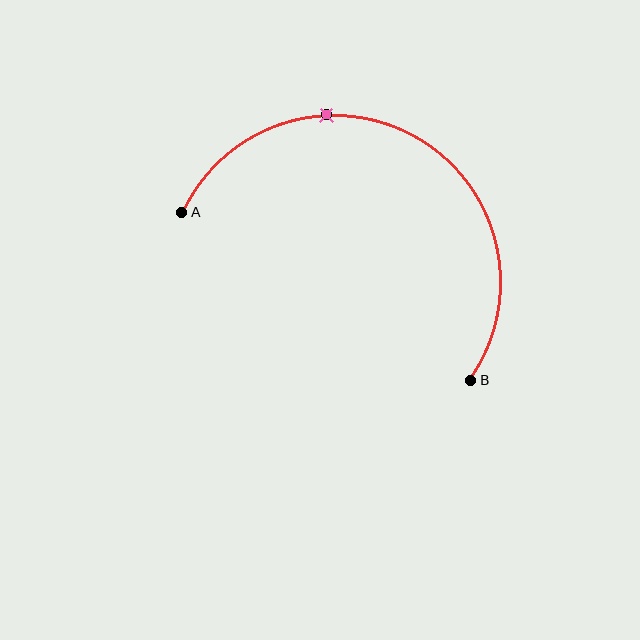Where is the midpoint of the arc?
The arc midpoint is the point on the curve farthest from the straight line joining A and B. It sits above that line.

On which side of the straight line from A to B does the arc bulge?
The arc bulges above the straight line connecting A and B.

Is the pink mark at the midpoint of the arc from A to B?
No. The pink mark lies on the arc but is closer to endpoint A. The arc midpoint would be at the point on the curve equidistant along the arc from both A and B.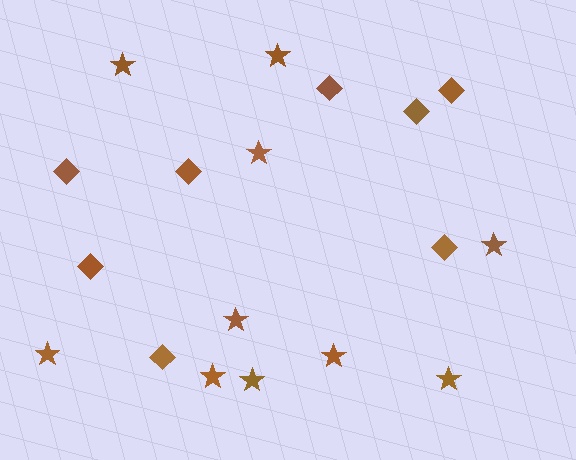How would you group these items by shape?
There are 2 groups: one group of stars (10) and one group of diamonds (8).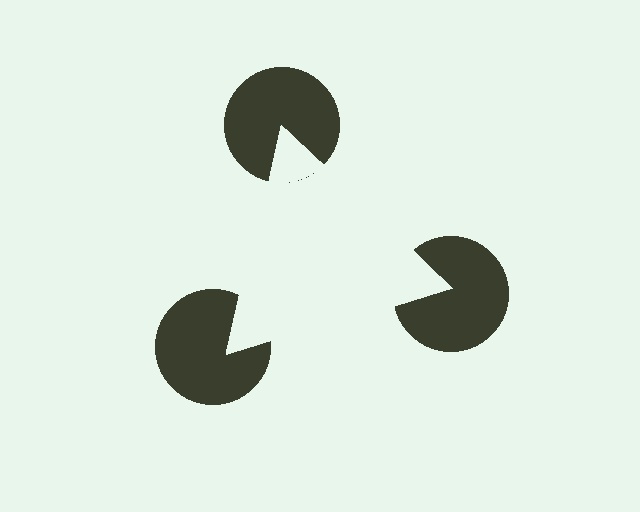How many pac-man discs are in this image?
There are 3 — one at each vertex of the illusory triangle.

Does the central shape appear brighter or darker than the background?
It typically appears slightly brighter than the background, even though no actual brightness change is drawn.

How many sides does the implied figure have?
3 sides.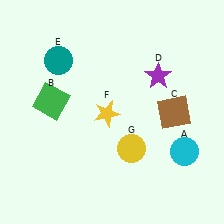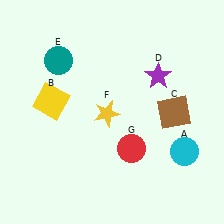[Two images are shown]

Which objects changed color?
B changed from green to yellow. G changed from yellow to red.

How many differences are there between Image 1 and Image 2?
There are 2 differences between the two images.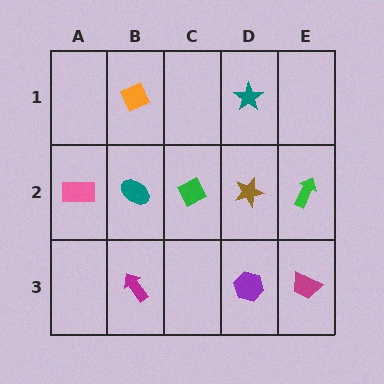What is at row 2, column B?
A teal ellipse.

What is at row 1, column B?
An orange diamond.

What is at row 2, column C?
A green diamond.